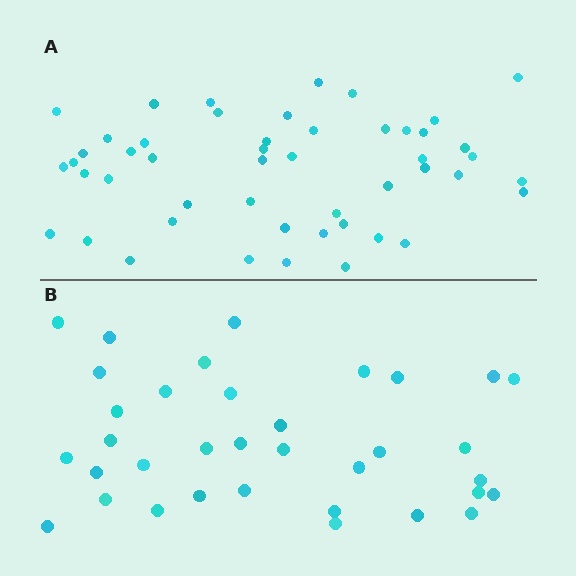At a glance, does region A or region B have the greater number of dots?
Region A (the top region) has more dots.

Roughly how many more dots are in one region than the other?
Region A has approximately 15 more dots than region B.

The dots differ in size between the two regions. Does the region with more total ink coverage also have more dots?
No. Region B has more total ink coverage because its dots are larger, but region A actually contains more individual dots. Total area can be misleading — the number of items is what matters here.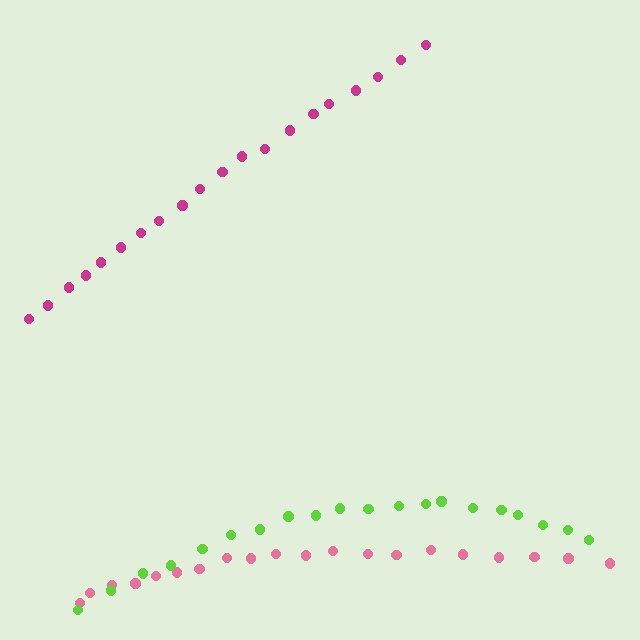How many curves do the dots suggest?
There are 3 distinct paths.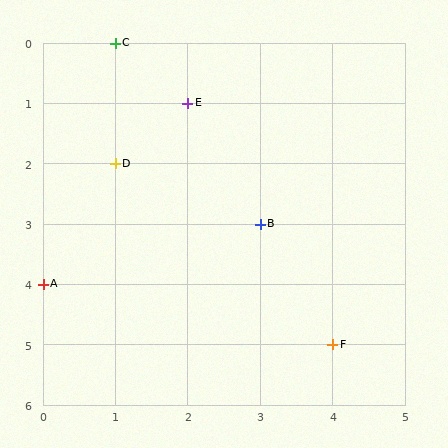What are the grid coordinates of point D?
Point D is at grid coordinates (1, 2).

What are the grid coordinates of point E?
Point E is at grid coordinates (2, 1).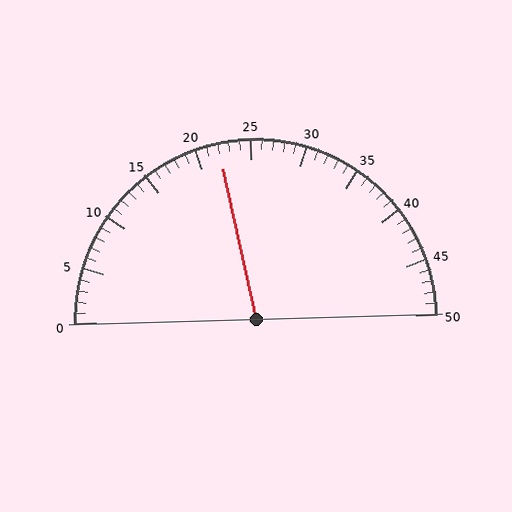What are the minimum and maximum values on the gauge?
The gauge ranges from 0 to 50.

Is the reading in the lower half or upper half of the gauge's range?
The reading is in the lower half of the range (0 to 50).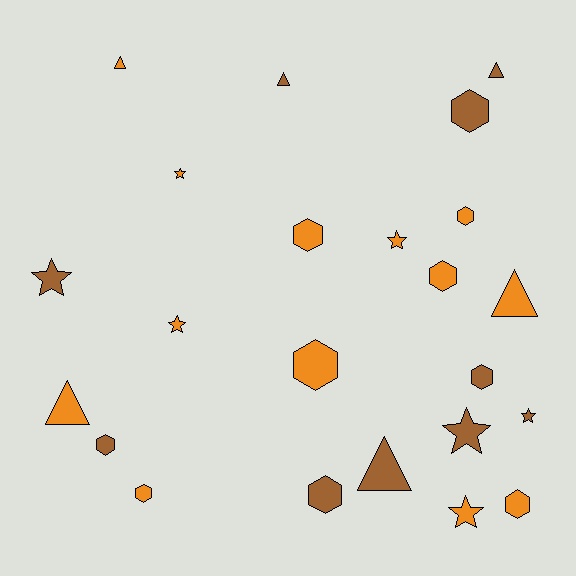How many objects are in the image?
There are 23 objects.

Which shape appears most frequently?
Hexagon, with 10 objects.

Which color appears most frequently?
Orange, with 13 objects.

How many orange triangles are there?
There are 3 orange triangles.